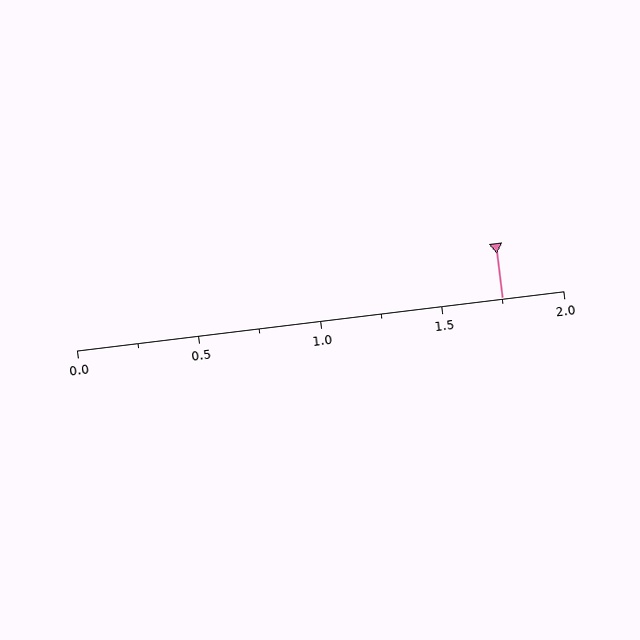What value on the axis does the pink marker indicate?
The marker indicates approximately 1.75.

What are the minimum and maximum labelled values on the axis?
The axis runs from 0.0 to 2.0.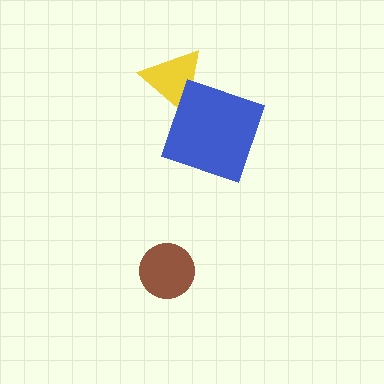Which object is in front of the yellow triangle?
The blue square is in front of the yellow triangle.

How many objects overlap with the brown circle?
0 objects overlap with the brown circle.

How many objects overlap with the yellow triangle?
1 object overlaps with the yellow triangle.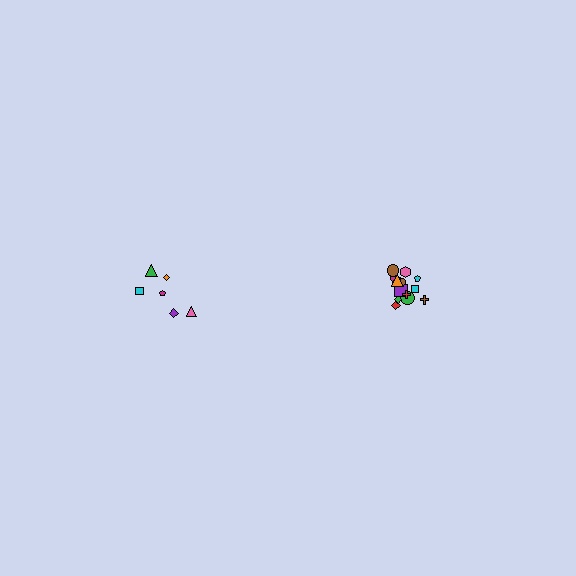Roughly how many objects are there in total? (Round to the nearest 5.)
Roughly 20 objects in total.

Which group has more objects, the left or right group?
The right group.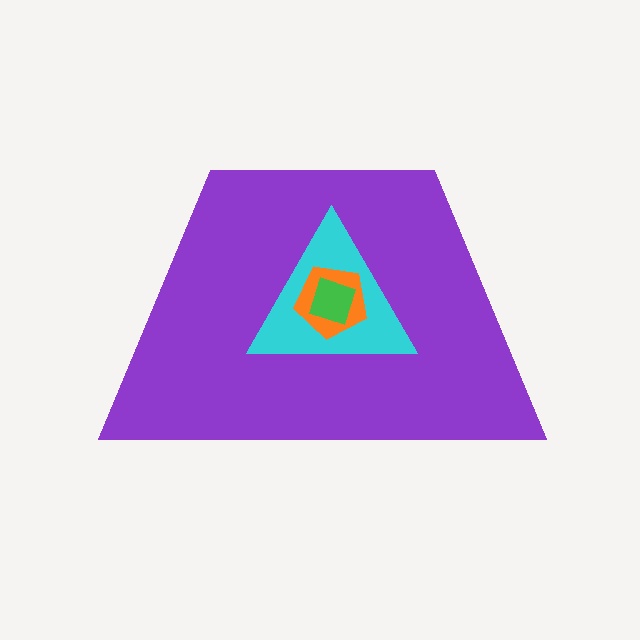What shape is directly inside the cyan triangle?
The orange pentagon.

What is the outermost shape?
The purple trapezoid.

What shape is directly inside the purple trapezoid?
The cyan triangle.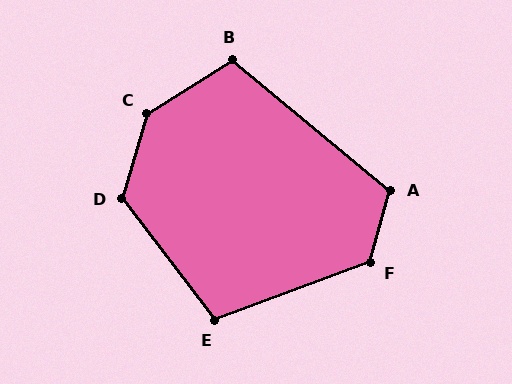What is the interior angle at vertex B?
Approximately 108 degrees (obtuse).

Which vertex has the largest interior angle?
C, at approximately 139 degrees.